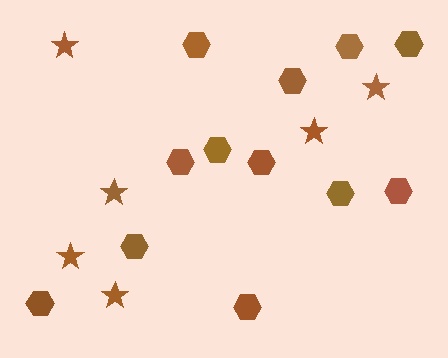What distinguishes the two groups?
There are 2 groups: one group of stars (6) and one group of hexagons (12).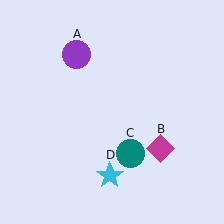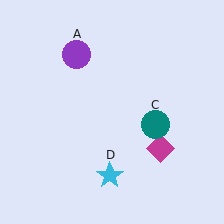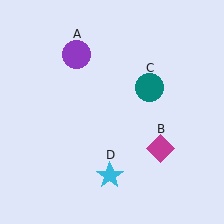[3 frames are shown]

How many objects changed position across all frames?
1 object changed position: teal circle (object C).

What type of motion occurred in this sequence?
The teal circle (object C) rotated counterclockwise around the center of the scene.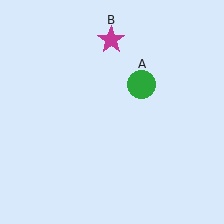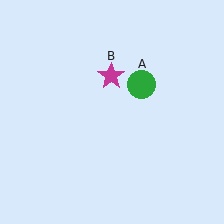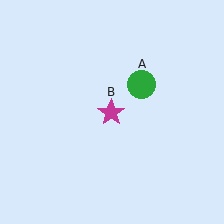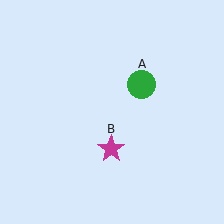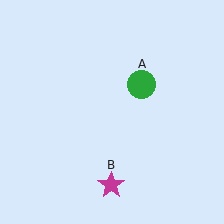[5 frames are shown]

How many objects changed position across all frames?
1 object changed position: magenta star (object B).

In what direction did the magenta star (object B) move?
The magenta star (object B) moved down.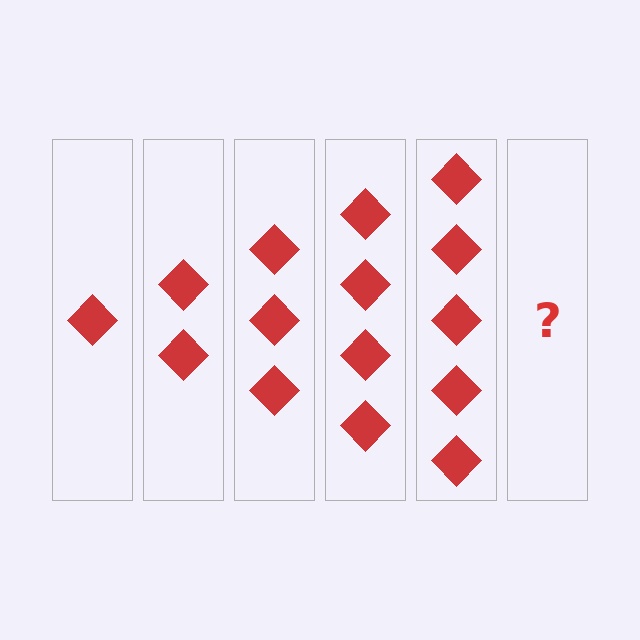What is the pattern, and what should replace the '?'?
The pattern is that each step adds one more diamond. The '?' should be 6 diamonds.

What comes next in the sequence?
The next element should be 6 diamonds.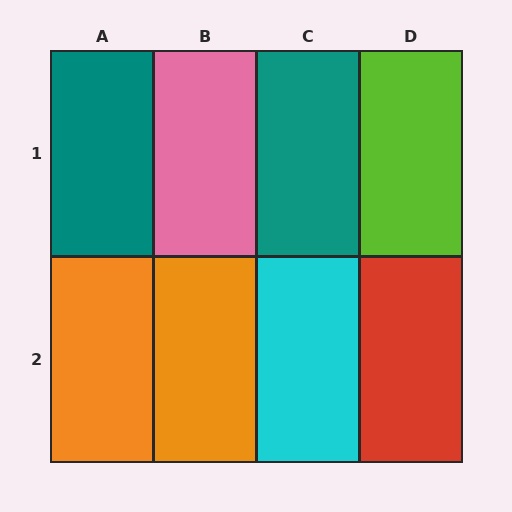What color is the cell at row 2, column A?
Orange.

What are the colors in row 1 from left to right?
Teal, pink, teal, lime.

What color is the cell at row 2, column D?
Red.